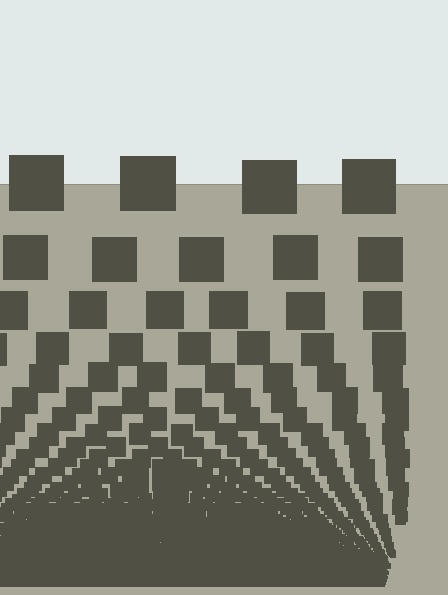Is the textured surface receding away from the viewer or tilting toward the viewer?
The surface appears to tilt toward the viewer. Texture elements get larger and sparser toward the top.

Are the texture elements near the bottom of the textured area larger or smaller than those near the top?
Smaller. The gradient is inverted — elements near the bottom are smaller and denser.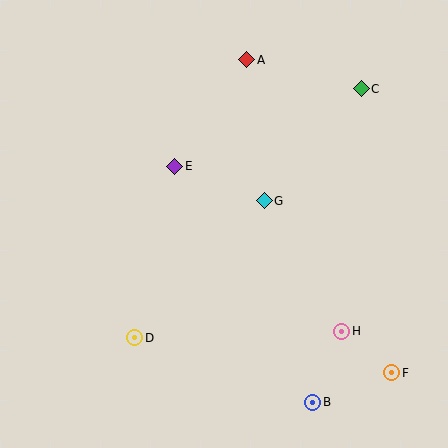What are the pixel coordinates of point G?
Point G is at (264, 201).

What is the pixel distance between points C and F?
The distance between C and F is 285 pixels.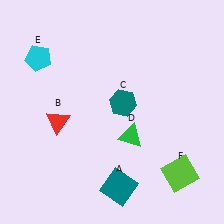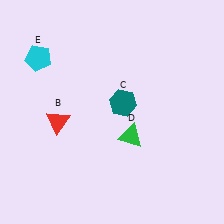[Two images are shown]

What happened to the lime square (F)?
The lime square (F) was removed in Image 2. It was in the bottom-right area of Image 1.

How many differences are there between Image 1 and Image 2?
There are 2 differences between the two images.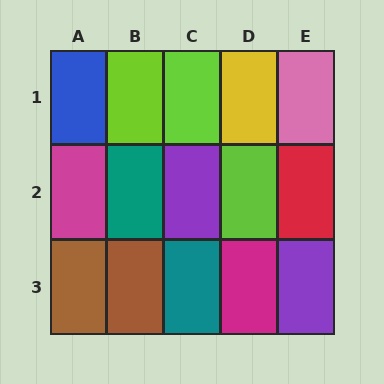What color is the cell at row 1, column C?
Lime.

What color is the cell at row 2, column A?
Magenta.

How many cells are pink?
1 cell is pink.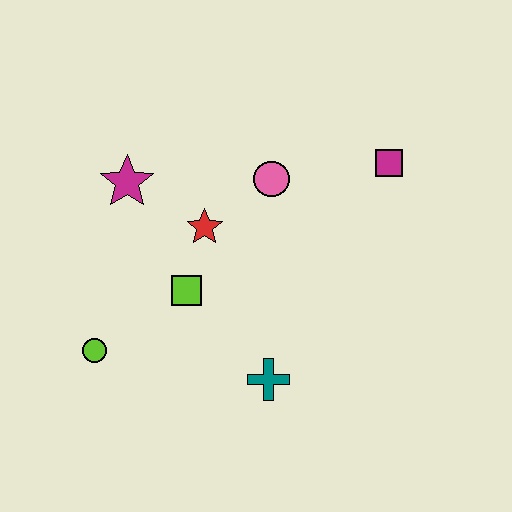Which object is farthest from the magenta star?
The magenta square is farthest from the magenta star.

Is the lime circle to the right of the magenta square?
No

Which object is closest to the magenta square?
The pink circle is closest to the magenta square.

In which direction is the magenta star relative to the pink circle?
The magenta star is to the left of the pink circle.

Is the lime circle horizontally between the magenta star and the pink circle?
No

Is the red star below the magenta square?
Yes